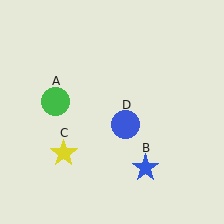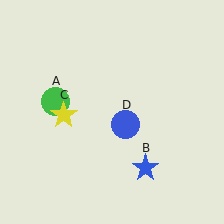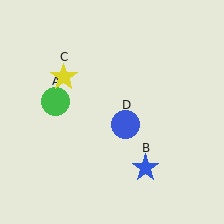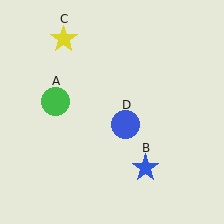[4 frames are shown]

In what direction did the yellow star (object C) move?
The yellow star (object C) moved up.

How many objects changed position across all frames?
1 object changed position: yellow star (object C).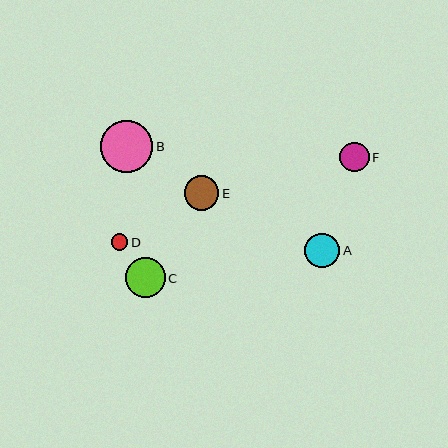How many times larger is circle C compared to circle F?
Circle C is approximately 1.4 times the size of circle F.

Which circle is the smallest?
Circle D is the smallest with a size of approximately 17 pixels.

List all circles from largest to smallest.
From largest to smallest: B, C, E, A, F, D.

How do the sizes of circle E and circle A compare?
Circle E and circle A are approximately the same size.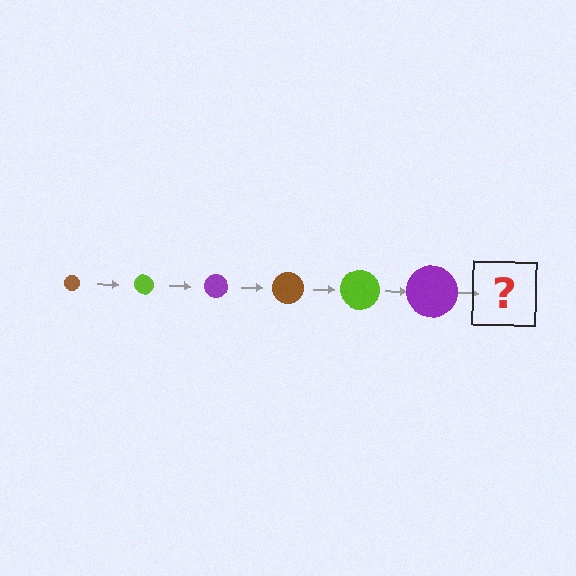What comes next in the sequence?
The next element should be a brown circle, larger than the previous one.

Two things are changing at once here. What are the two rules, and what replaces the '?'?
The two rules are that the circle grows larger each step and the color cycles through brown, lime, and purple. The '?' should be a brown circle, larger than the previous one.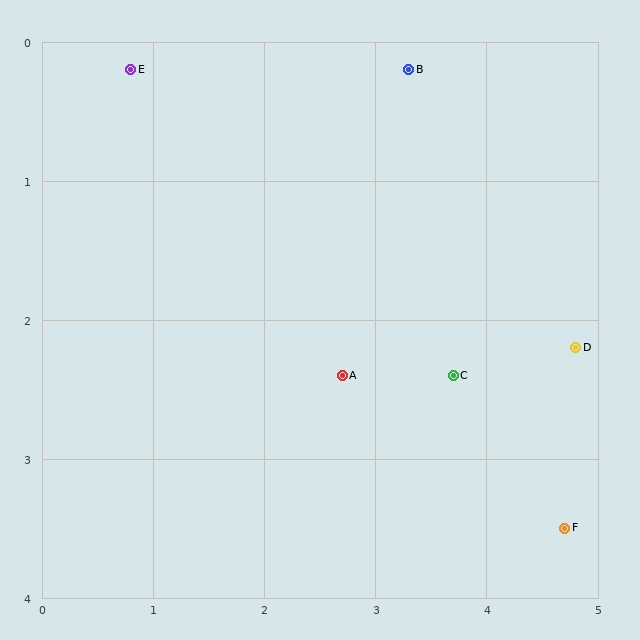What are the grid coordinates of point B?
Point B is at approximately (3.3, 0.2).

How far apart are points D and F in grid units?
Points D and F are about 1.3 grid units apart.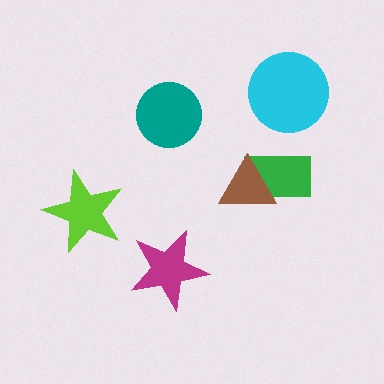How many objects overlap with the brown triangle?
1 object overlaps with the brown triangle.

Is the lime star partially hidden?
No, no other shape covers it.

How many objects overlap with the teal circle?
0 objects overlap with the teal circle.